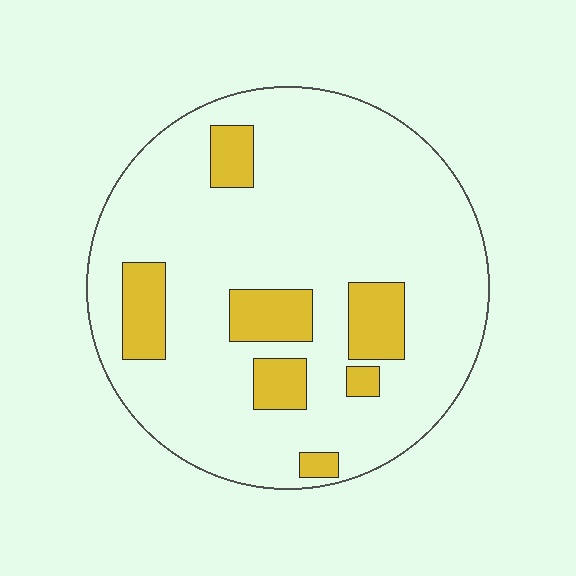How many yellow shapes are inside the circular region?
7.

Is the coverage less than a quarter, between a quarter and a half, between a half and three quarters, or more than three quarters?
Less than a quarter.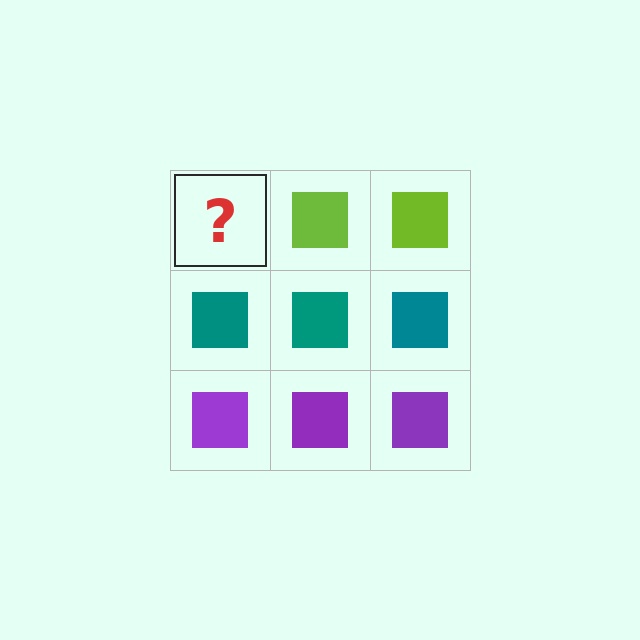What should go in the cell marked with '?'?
The missing cell should contain a lime square.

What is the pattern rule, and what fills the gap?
The rule is that each row has a consistent color. The gap should be filled with a lime square.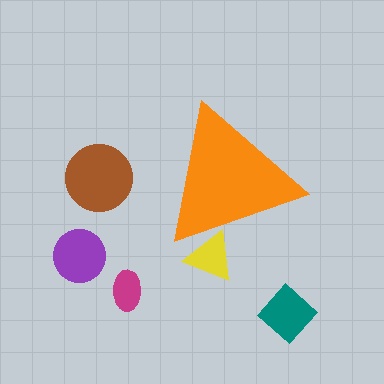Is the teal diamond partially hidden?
No, the teal diamond is fully visible.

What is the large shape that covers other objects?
An orange triangle.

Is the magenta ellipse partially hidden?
No, the magenta ellipse is fully visible.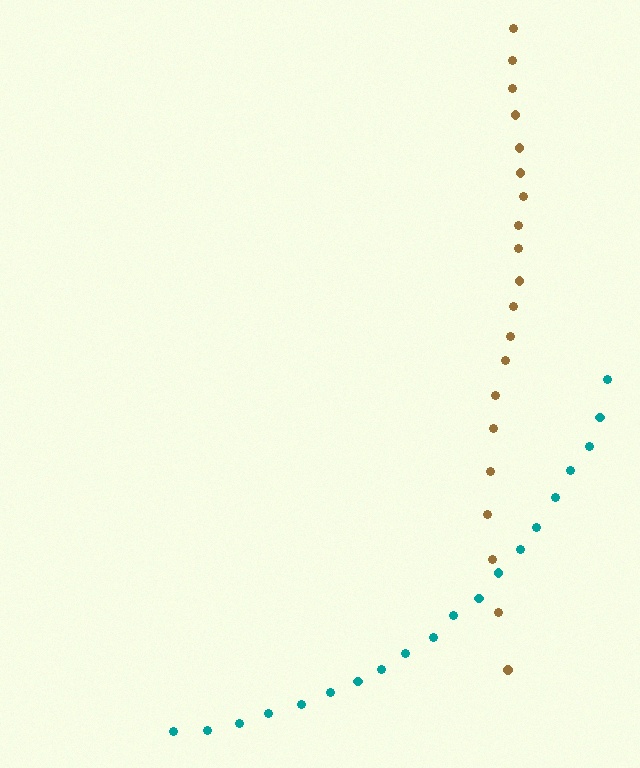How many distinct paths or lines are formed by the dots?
There are 2 distinct paths.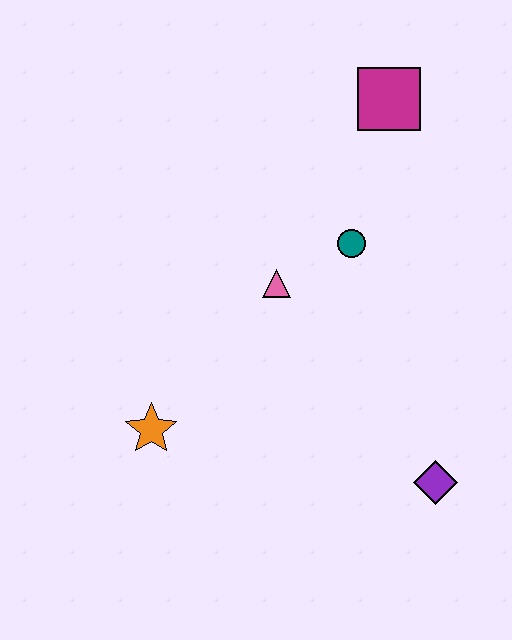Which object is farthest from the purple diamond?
The magenta square is farthest from the purple diamond.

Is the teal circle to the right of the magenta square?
No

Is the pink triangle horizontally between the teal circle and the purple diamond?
No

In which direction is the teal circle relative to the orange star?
The teal circle is to the right of the orange star.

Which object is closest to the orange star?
The pink triangle is closest to the orange star.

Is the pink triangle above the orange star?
Yes